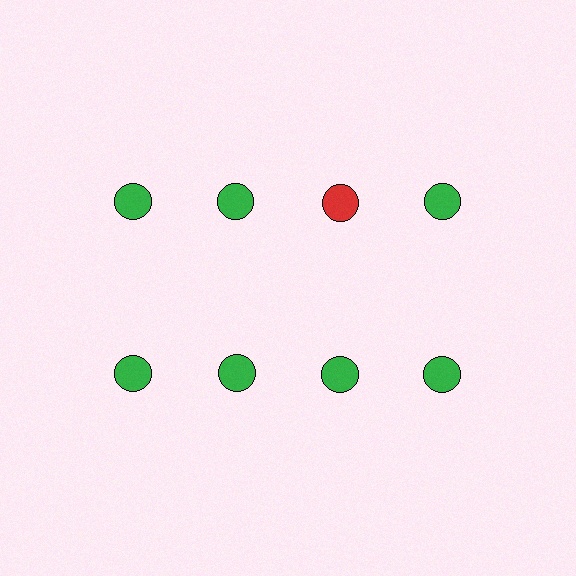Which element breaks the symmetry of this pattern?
The red circle in the top row, center column breaks the symmetry. All other shapes are green circles.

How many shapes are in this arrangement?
There are 8 shapes arranged in a grid pattern.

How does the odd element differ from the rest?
It has a different color: red instead of green.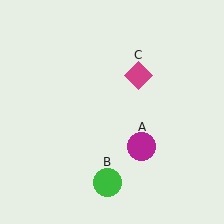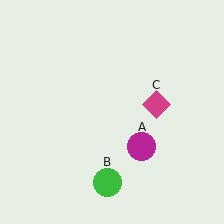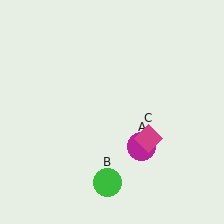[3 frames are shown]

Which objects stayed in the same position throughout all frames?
Magenta circle (object A) and green circle (object B) remained stationary.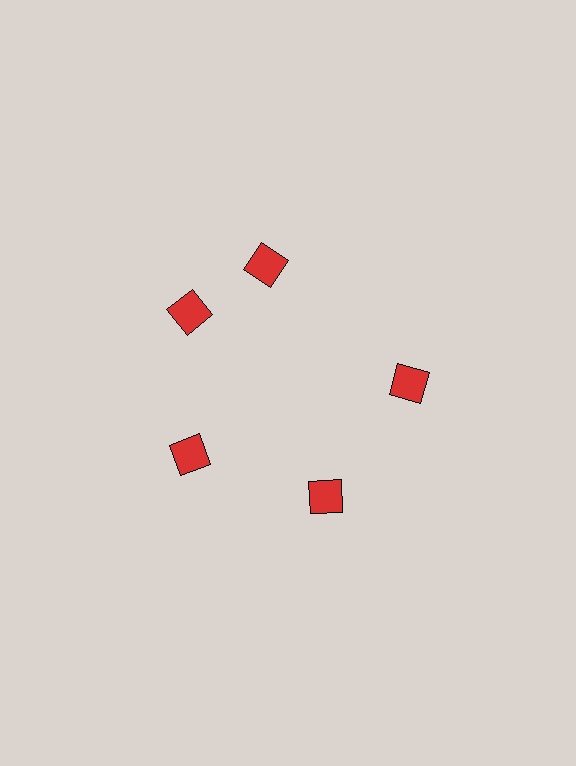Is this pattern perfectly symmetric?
No. The 5 red diamonds are arranged in a ring, but one element near the 1 o'clock position is rotated out of alignment along the ring, breaking the 5-fold rotational symmetry.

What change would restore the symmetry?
The symmetry would be restored by rotating it back into even spacing with its neighbors so that all 5 diamonds sit at equal angles and equal distance from the center.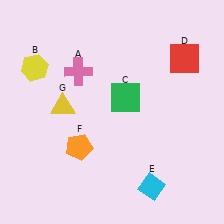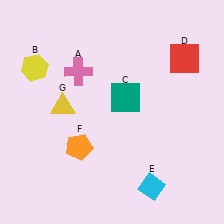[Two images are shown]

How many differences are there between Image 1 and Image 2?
There is 1 difference between the two images.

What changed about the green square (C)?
In Image 1, C is green. In Image 2, it changed to teal.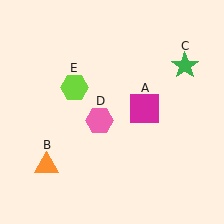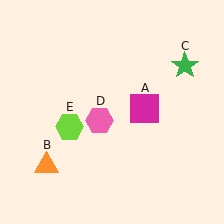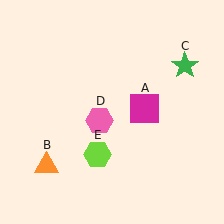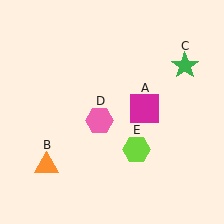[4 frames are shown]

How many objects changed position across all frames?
1 object changed position: lime hexagon (object E).